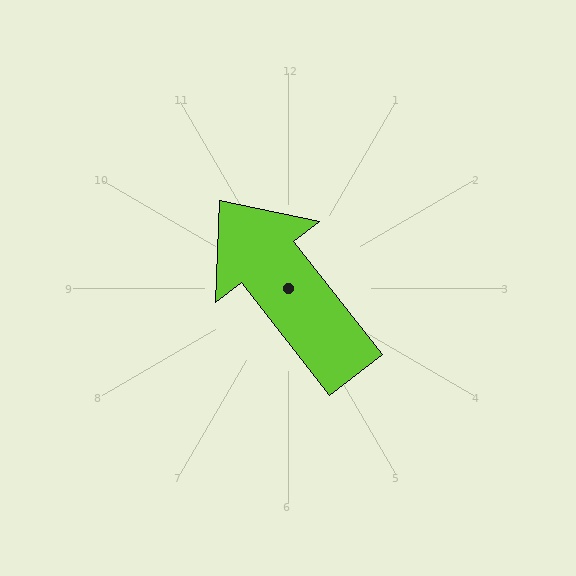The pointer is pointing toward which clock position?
Roughly 11 o'clock.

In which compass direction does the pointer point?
Northwest.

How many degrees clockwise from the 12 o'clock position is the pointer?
Approximately 322 degrees.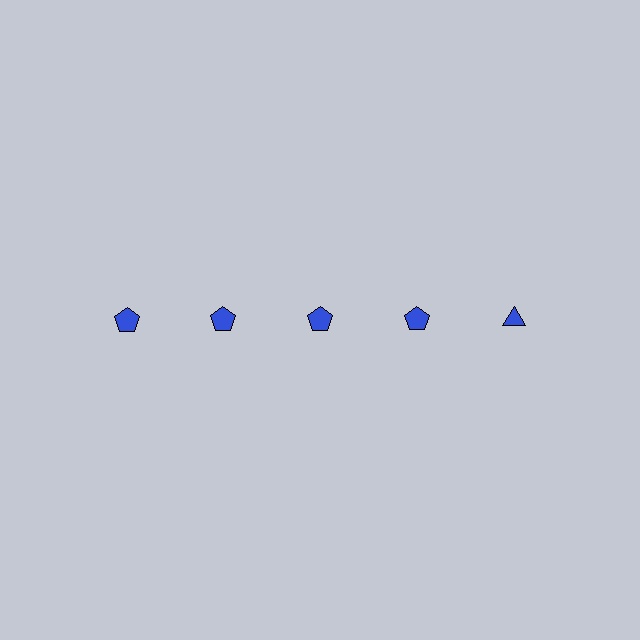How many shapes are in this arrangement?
There are 5 shapes arranged in a grid pattern.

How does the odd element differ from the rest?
It has a different shape: triangle instead of pentagon.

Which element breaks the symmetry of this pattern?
The blue triangle in the top row, rightmost column breaks the symmetry. All other shapes are blue pentagons.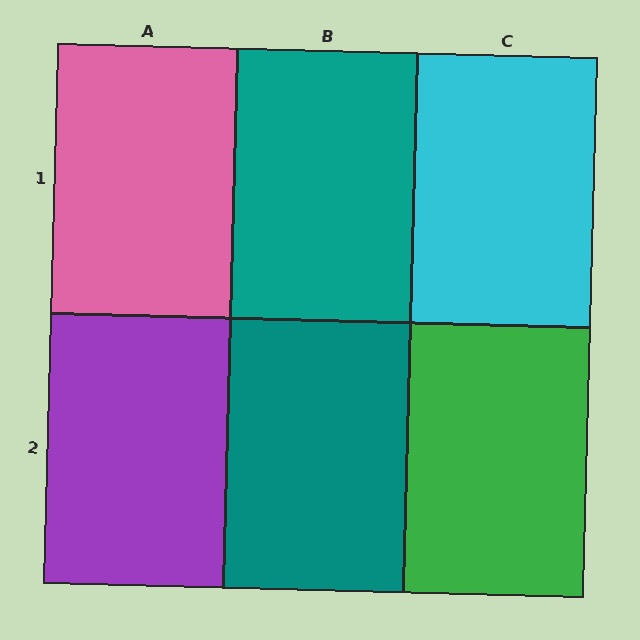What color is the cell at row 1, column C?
Cyan.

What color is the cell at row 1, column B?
Teal.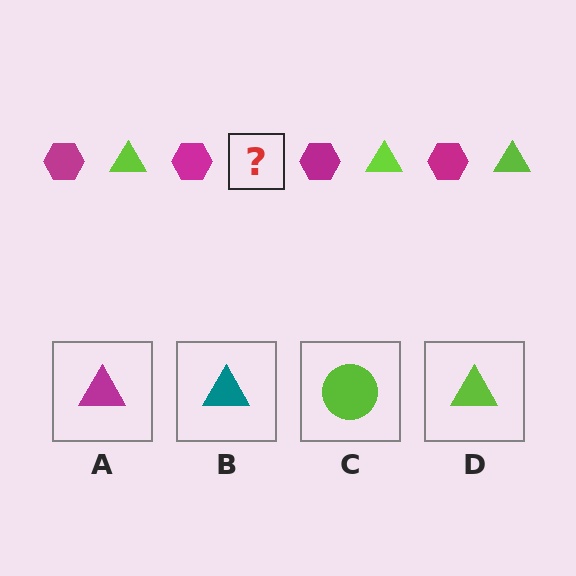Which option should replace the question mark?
Option D.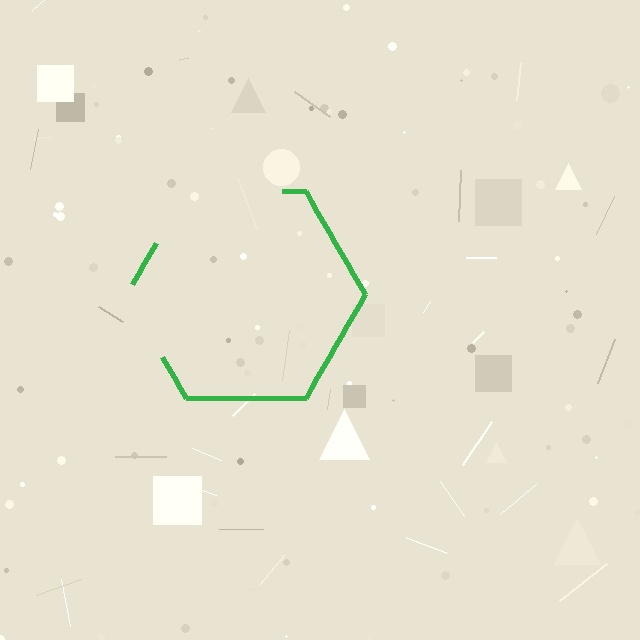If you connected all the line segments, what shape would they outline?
They would outline a hexagon.